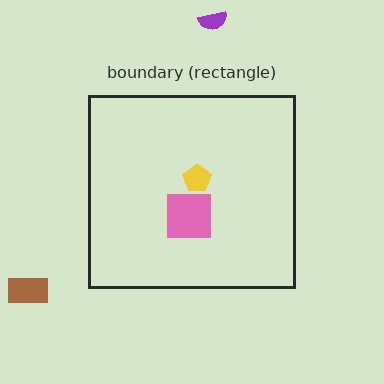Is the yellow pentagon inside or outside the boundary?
Inside.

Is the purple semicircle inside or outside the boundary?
Outside.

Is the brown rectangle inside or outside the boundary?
Outside.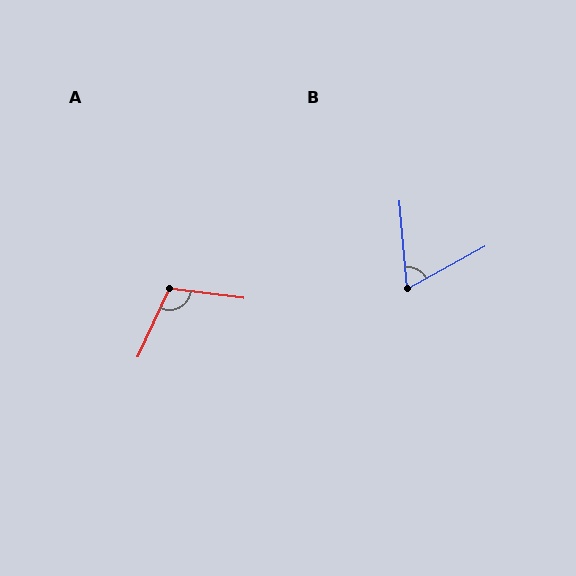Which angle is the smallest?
B, at approximately 66 degrees.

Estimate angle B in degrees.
Approximately 66 degrees.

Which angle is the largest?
A, at approximately 108 degrees.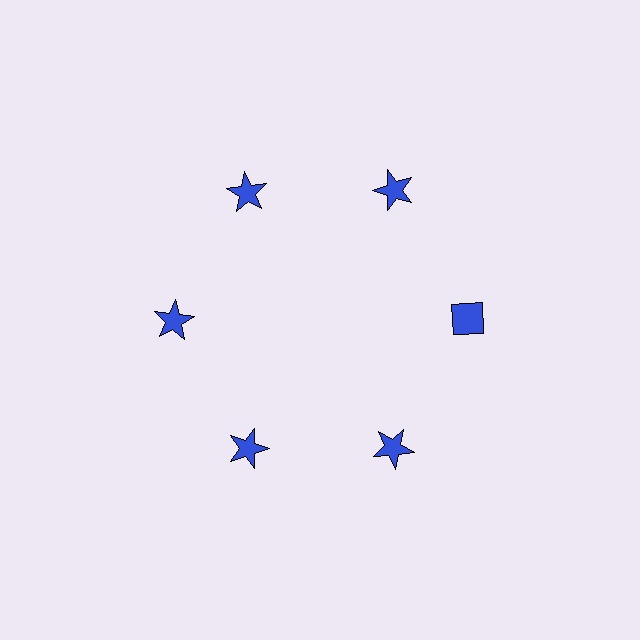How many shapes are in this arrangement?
There are 6 shapes arranged in a ring pattern.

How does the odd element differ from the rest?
It has a different shape: diamond instead of star.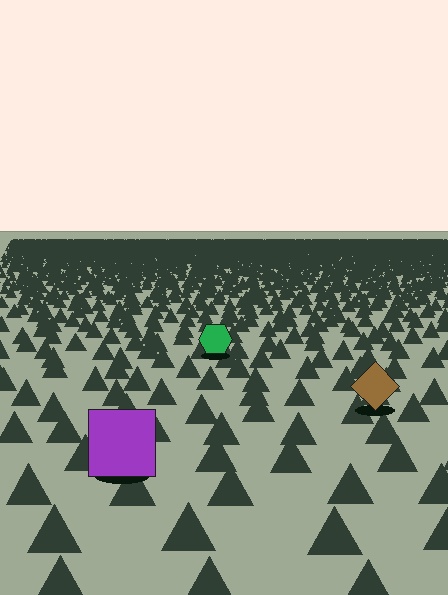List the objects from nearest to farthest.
From nearest to farthest: the purple square, the brown diamond, the green hexagon.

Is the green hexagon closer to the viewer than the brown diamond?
No. The brown diamond is closer — you can tell from the texture gradient: the ground texture is coarser near it.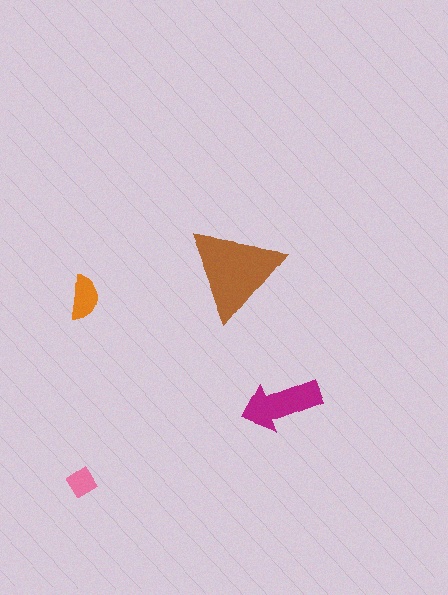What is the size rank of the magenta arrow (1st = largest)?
2nd.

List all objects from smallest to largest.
The pink diamond, the orange semicircle, the magenta arrow, the brown triangle.